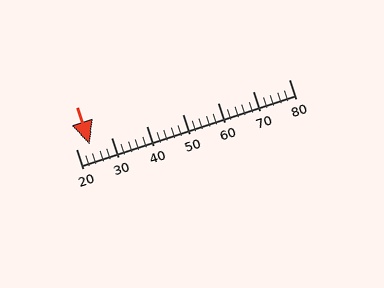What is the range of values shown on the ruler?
The ruler shows values from 20 to 80.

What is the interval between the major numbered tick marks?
The major tick marks are spaced 10 units apart.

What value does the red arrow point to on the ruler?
The red arrow points to approximately 24.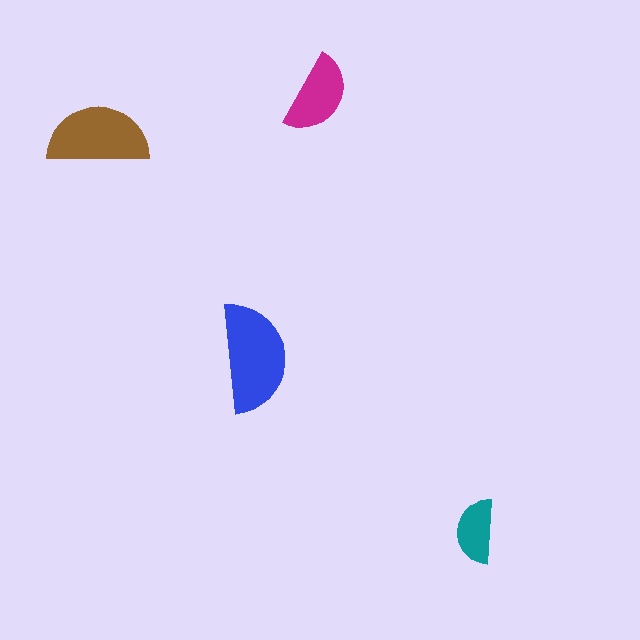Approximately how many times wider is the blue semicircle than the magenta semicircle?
About 1.5 times wider.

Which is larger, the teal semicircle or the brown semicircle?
The brown one.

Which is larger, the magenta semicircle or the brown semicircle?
The brown one.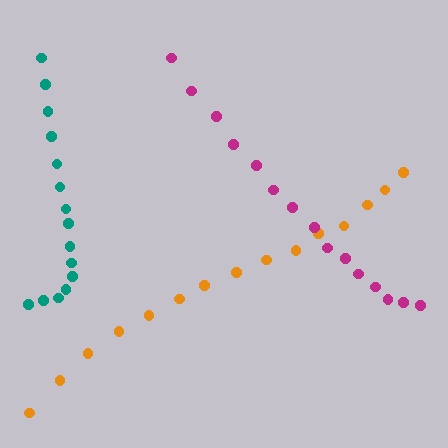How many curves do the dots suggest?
There are 3 distinct paths.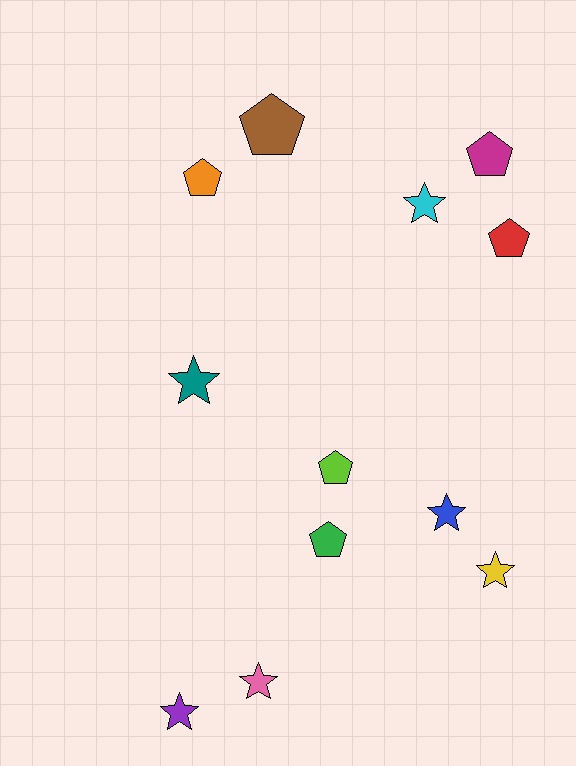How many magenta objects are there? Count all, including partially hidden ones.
There is 1 magenta object.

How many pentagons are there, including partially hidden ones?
There are 6 pentagons.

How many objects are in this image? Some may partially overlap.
There are 12 objects.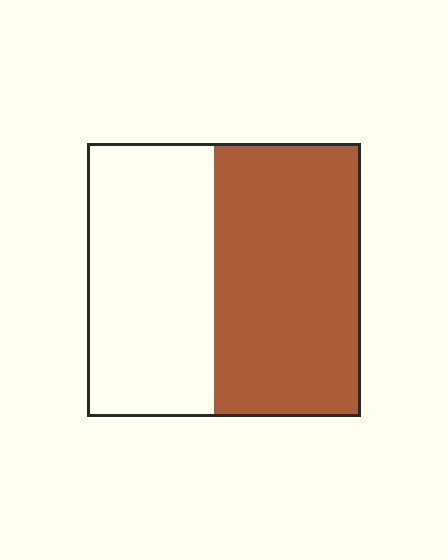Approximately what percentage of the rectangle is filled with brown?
Approximately 55%.